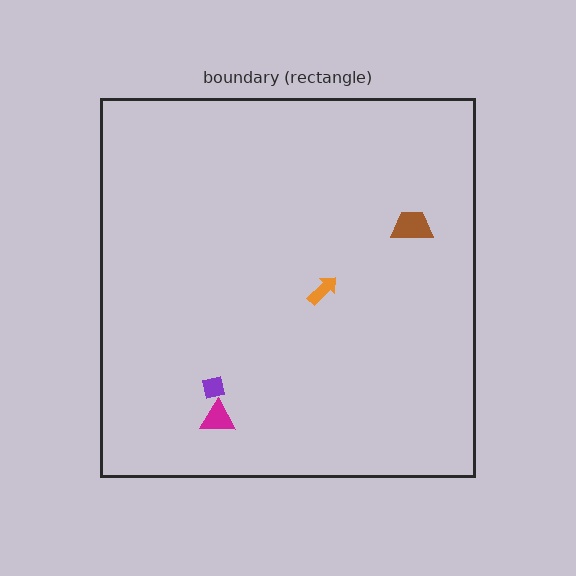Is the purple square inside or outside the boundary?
Inside.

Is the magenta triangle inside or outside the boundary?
Inside.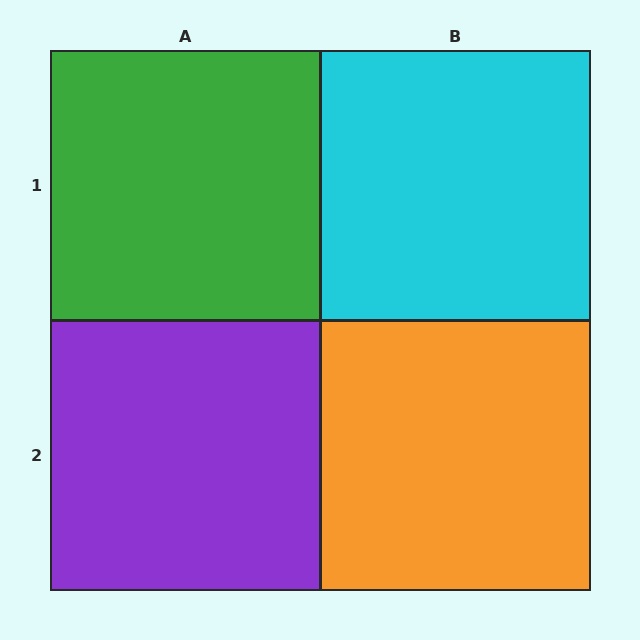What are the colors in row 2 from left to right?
Purple, orange.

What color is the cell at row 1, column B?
Cyan.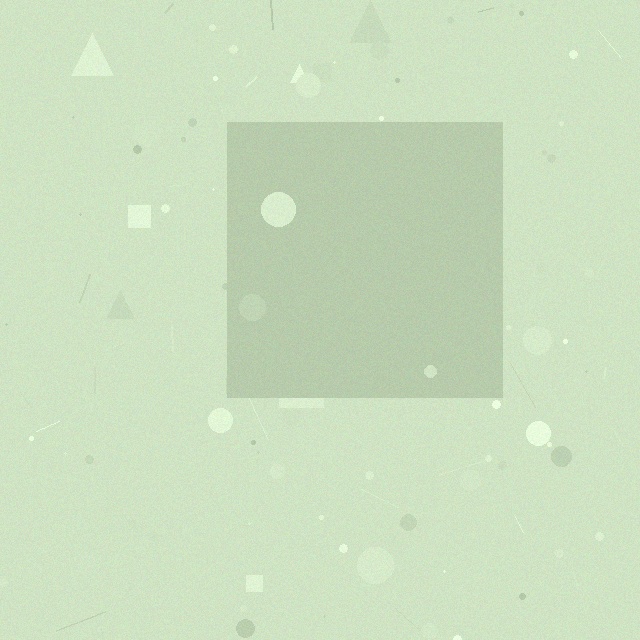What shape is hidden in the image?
A square is hidden in the image.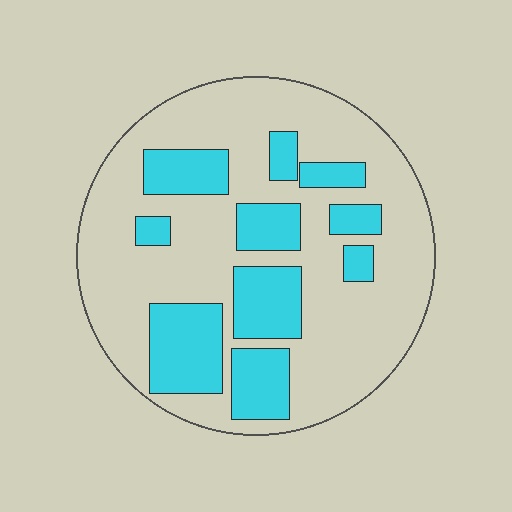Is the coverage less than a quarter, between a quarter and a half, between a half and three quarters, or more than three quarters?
Between a quarter and a half.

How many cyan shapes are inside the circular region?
10.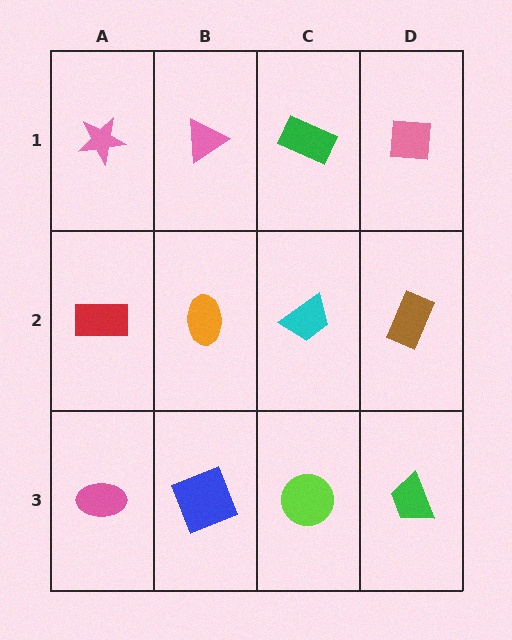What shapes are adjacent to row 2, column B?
A pink triangle (row 1, column B), a blue square (row 3, column B), a red rectangle (row 2, column A), a cyan trapezoid (row 2, column C).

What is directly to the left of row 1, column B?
A pink star.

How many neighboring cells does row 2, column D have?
3.